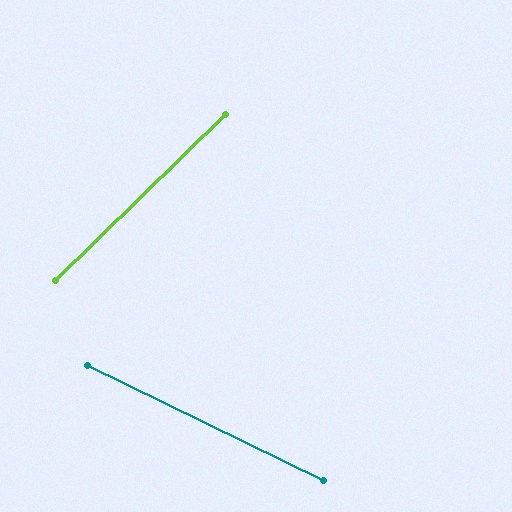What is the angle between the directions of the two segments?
Approximately 71 degrees.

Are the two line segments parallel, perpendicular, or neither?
Neither parallel nor perpendicular — they differ by about 71°.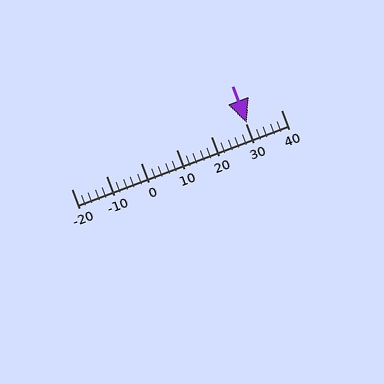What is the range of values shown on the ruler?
The ruler shows values from -20 to 40.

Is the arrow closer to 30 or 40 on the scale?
The arrow is closer to 30.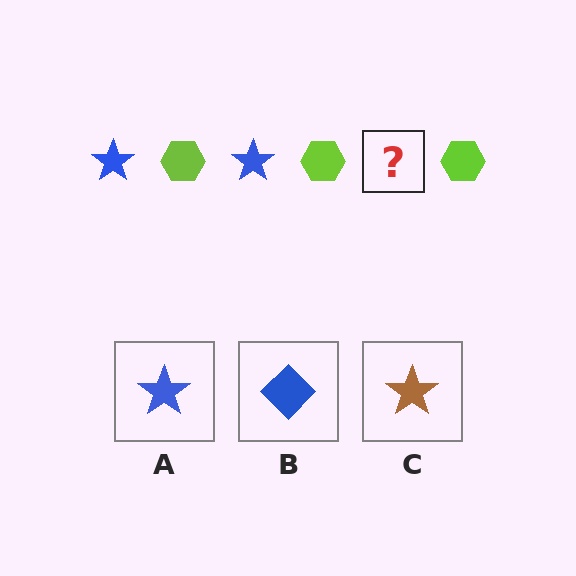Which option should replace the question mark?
Option A.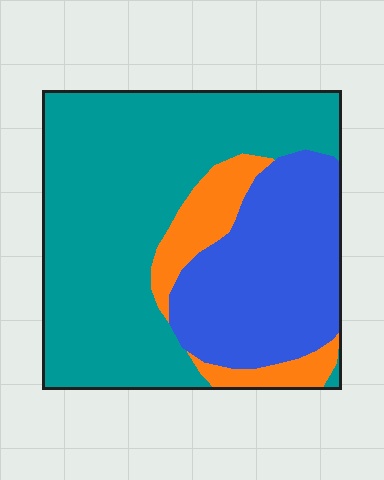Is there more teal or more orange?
Teal.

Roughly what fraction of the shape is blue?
Blue covers 30% of the shape.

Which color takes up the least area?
Orange, at roughly 10%.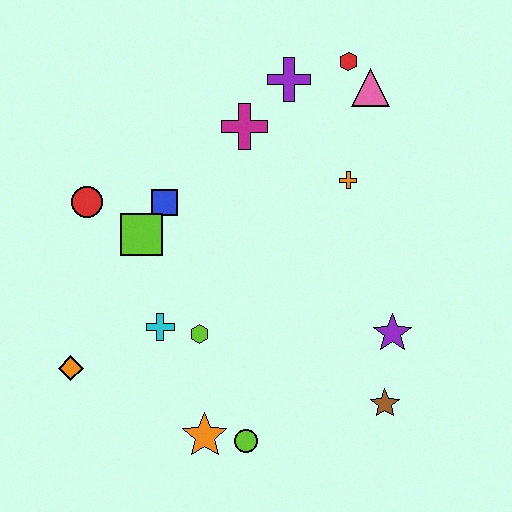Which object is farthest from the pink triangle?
The orange diamond is farthest from the pink triangle.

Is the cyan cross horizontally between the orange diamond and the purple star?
Yes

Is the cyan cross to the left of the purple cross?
Yes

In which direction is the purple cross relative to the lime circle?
The purple cross is above the lime circle.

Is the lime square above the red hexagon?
No